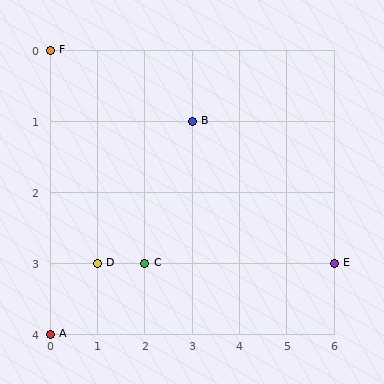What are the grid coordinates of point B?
Point B is at grid coordinates (3, 1).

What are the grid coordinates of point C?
Point C is at grid coordinates (2, 3).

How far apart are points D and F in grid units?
Points D and F are 1 column and 3 rows apart (about 3.2 grid units diagonally).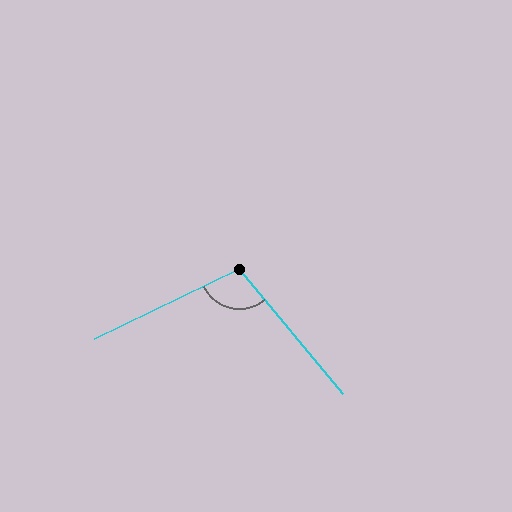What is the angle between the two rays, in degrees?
Approximately 104 degrees.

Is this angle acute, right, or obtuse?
It is obtuse.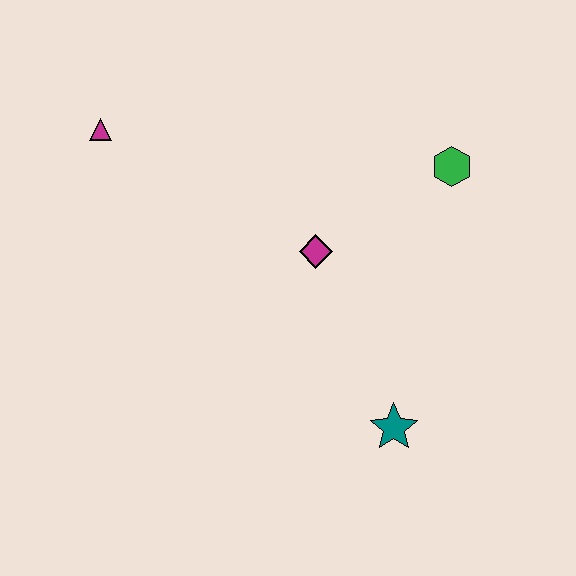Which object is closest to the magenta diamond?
The green hexagon is closest to the magenta diamond.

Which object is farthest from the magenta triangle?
The teal star is farthest from the magenta triangle.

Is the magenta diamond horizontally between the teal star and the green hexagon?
No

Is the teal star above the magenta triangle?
No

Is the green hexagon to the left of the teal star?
No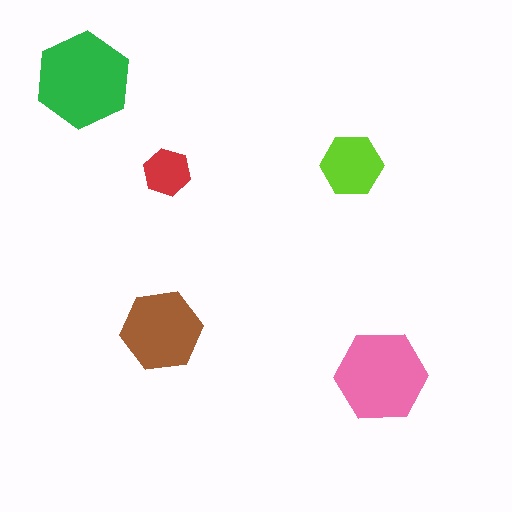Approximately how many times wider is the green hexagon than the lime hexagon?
About 1.5 times wider.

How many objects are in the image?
There are 5 objects in the image.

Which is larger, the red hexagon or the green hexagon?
The green one.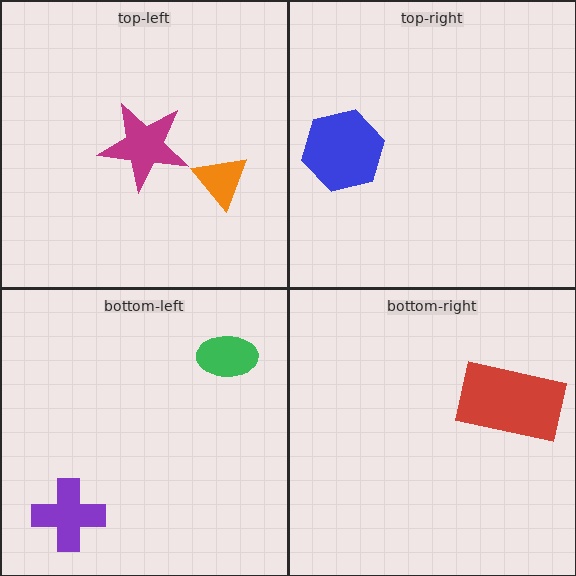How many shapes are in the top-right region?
1.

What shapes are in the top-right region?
The blue hexagon.